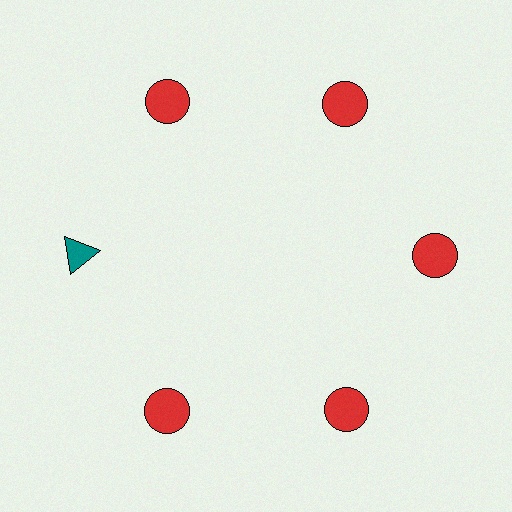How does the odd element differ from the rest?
It differs in both color (teal instead of red) and shape (triangle instead of circle).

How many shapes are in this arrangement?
There are 6 shapes arranged in a ring pattern.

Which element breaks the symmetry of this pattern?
The teal triangle at roughly the 9 o'clock position breaks the symmetry. All other shapes are red circles.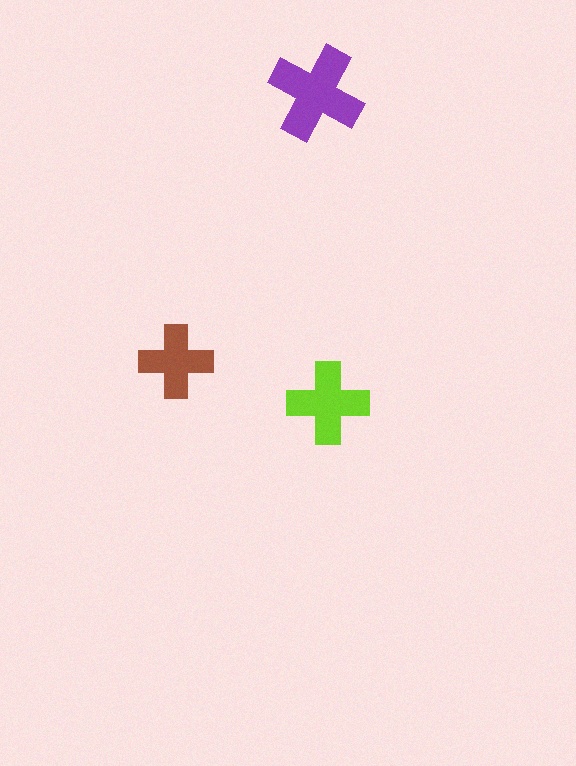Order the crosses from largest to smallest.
the purple one, the lime one, the brown one.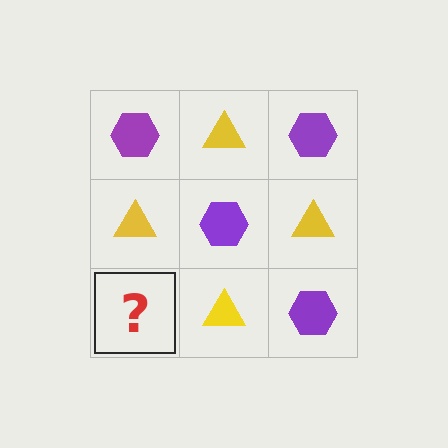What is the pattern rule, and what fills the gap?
The rule is that it alternates purple hexagon and yellow triangle in a checkerboard pattern. The gap should be filled with a purple hexagon.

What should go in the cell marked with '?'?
The missing cell should contain a purple hexagon.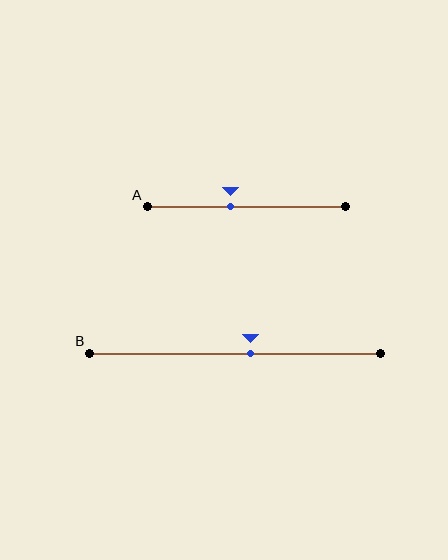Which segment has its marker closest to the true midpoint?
Segment B has its marker closest to the true midpoint.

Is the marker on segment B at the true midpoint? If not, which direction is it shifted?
No, the marker on segment B is shifted to the right by about 5% of the segment length.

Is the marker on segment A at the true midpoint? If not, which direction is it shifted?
No, the marker on segment A is shifted to the left by about 8% of the segment length.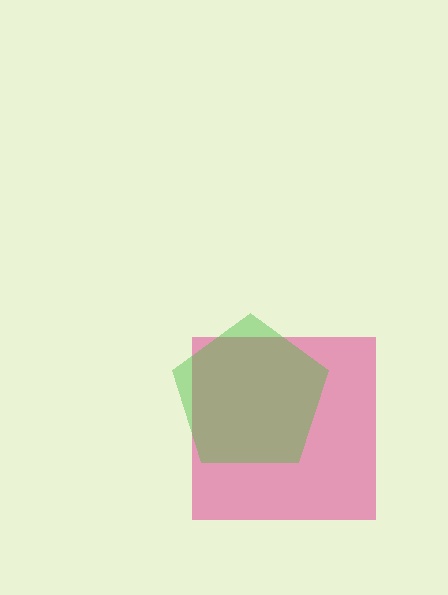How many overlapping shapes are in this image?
There are 2 overlapping shapes in the image.